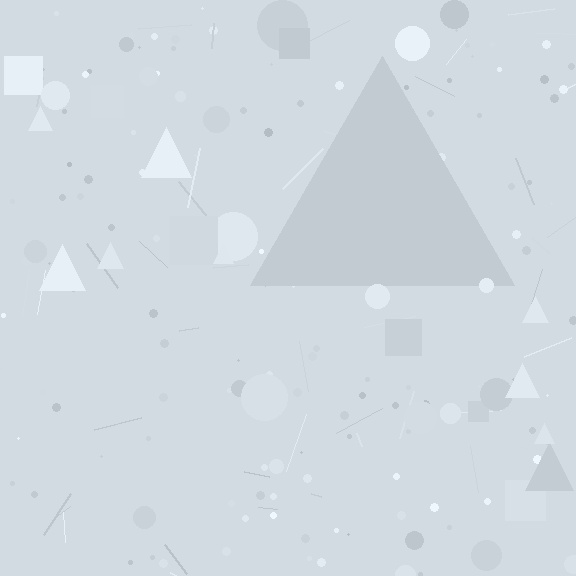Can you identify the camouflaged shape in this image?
The camouflaged shape is a triangle.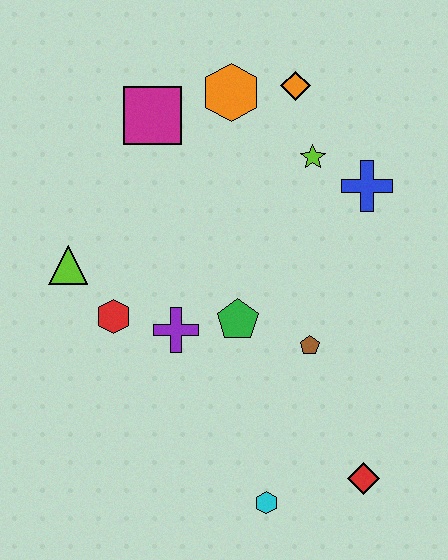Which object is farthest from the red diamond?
The magenta square is farthest from the red diamond.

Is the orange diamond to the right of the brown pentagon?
No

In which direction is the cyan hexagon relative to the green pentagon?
The cyan hexagon is below the green pentagon.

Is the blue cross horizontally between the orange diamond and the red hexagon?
No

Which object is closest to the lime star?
The blue cross is closest to the lime star.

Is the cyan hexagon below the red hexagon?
Yes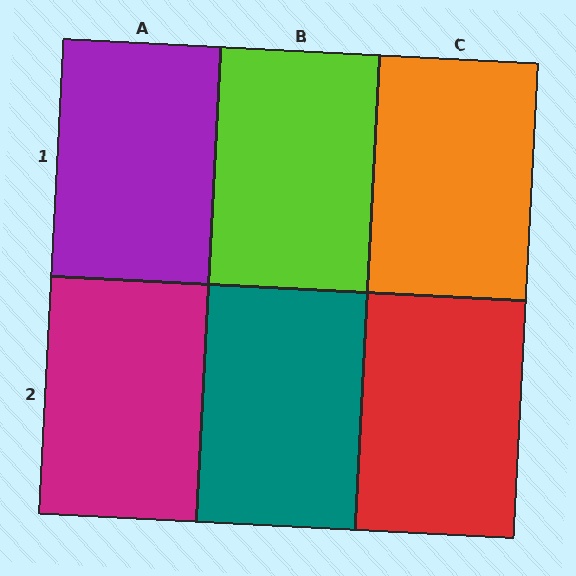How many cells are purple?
1 cell is purple.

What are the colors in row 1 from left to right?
Purple, lime, orange.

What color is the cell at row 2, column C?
Red.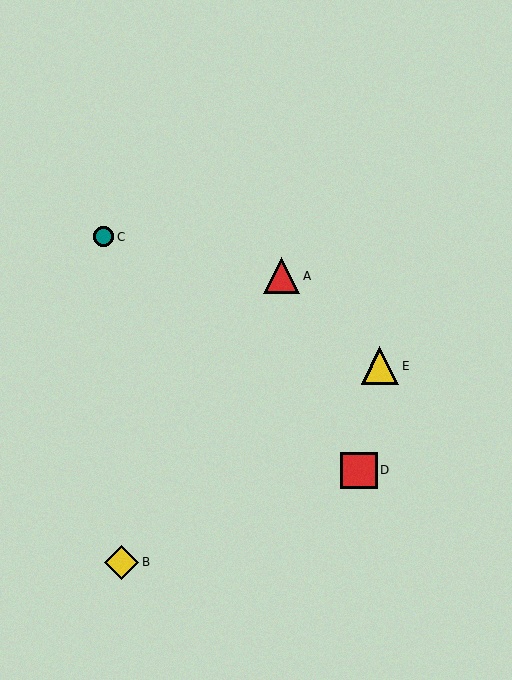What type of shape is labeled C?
Shape C is a teal circle.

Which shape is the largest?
The yellow triangle (labeled E) is the largest.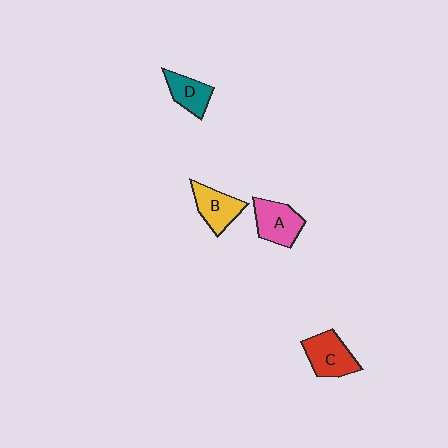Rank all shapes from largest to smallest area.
From largest to smallest: C (red), A (pink), B (yellow), D (teal).